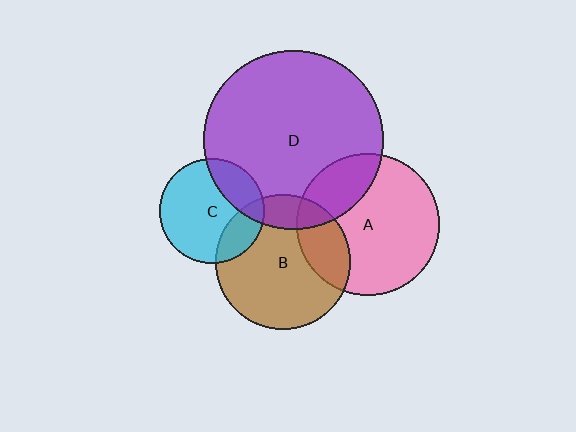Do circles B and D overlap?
Yes.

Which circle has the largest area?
Circle D (purple).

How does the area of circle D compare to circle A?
Approximately 1.6 times.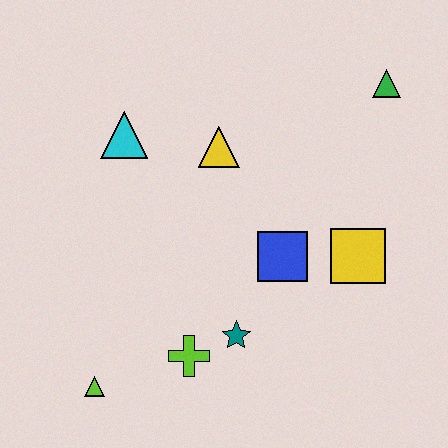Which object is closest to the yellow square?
The blue square is closest to the yellow square.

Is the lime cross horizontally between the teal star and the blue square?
No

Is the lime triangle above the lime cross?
No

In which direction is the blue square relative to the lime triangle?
The blue square is to the right of the lime triangle.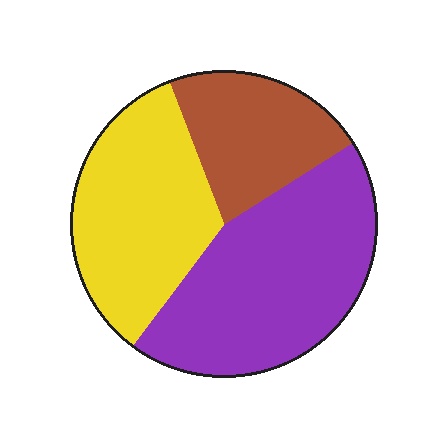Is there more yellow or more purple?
Purple.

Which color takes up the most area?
Purple, at roughly 45%.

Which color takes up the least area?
Brown, at roughly 20%.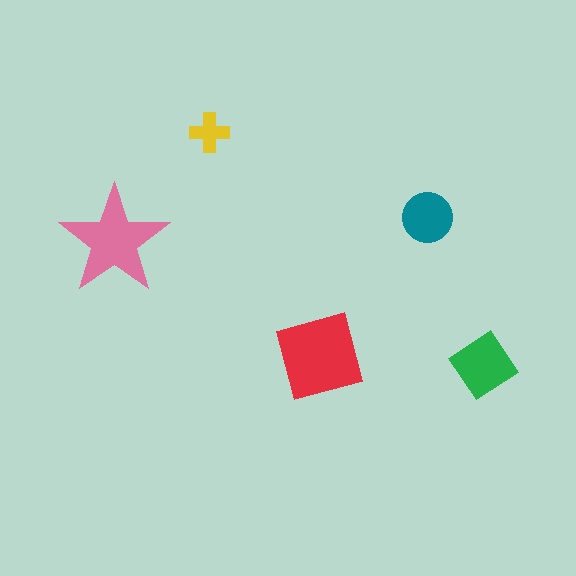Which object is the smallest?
The yellow cross.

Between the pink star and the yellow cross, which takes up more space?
The pink star.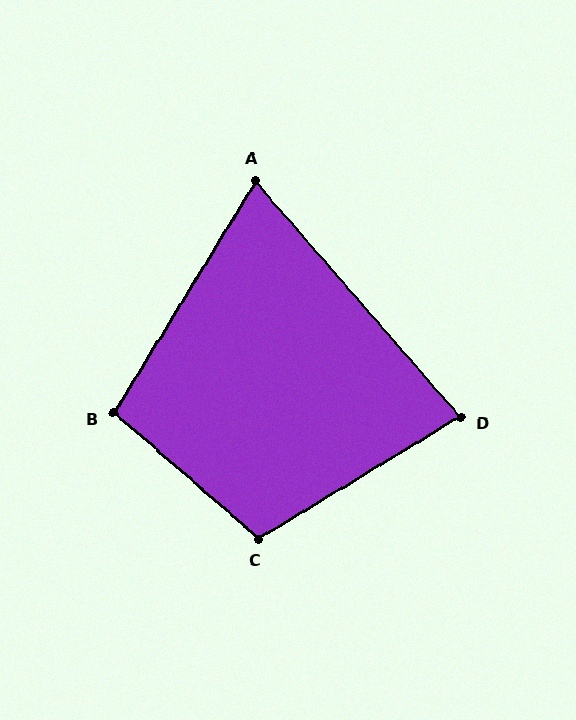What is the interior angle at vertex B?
Approximately 100 degrees (obtuse).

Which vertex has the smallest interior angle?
A, at approximately 72 degrees.